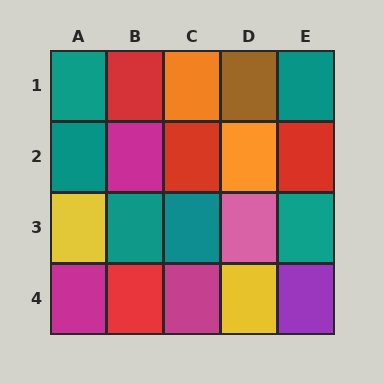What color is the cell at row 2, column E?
Red.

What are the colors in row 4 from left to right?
Magenta, red, magenta, yellow, purple.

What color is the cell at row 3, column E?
Teal.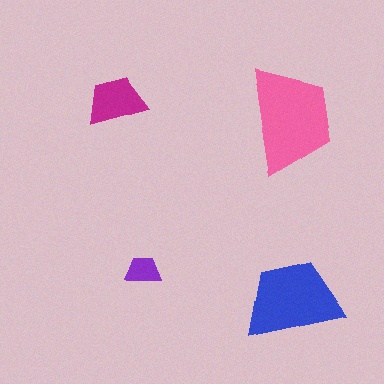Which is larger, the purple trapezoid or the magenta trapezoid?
The magenta one.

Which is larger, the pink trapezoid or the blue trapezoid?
The pink one.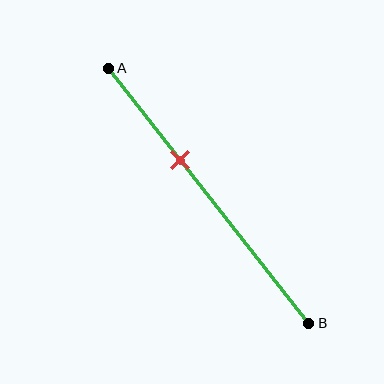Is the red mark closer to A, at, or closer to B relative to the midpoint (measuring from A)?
The red mark is closer to point A than the midpoint of segment AB.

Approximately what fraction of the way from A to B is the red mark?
The red mark is approximately 35% of the way from A to B.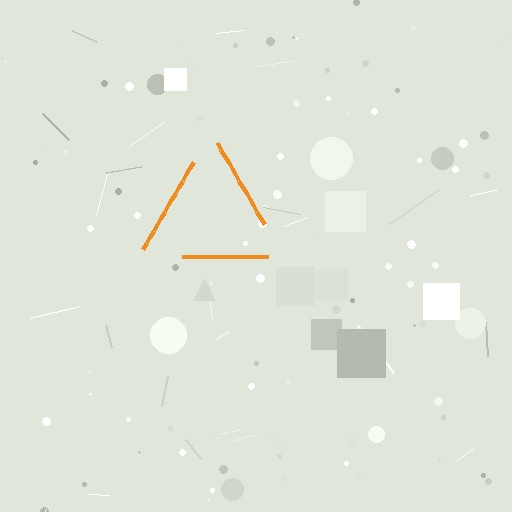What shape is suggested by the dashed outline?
The dashed outline suggests a triangle.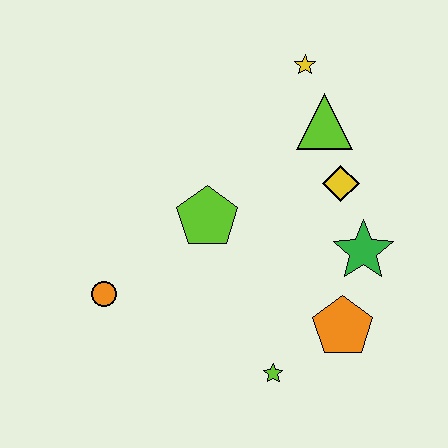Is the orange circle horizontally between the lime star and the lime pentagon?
No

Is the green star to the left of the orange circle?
No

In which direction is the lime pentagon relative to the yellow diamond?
The lime pentagon is to the left of the yellow diamond.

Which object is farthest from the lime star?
The yellow star is farthest from the lime star.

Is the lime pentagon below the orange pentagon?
No